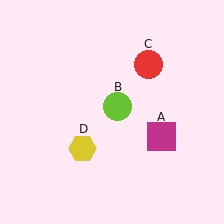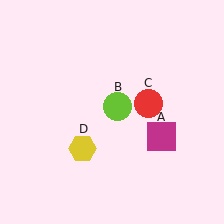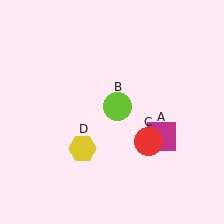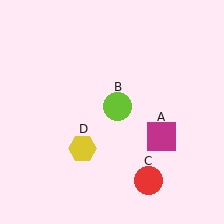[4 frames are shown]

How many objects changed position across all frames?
1 object changed position: red circle (object C).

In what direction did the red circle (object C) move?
The red circle (object C) moved down.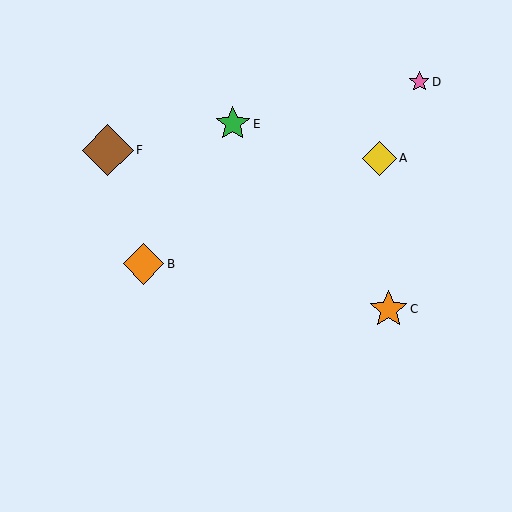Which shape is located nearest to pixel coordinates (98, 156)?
The brown diamond (labeled F) at (108, 150) is nearest to that location.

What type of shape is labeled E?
Shape E is a green star.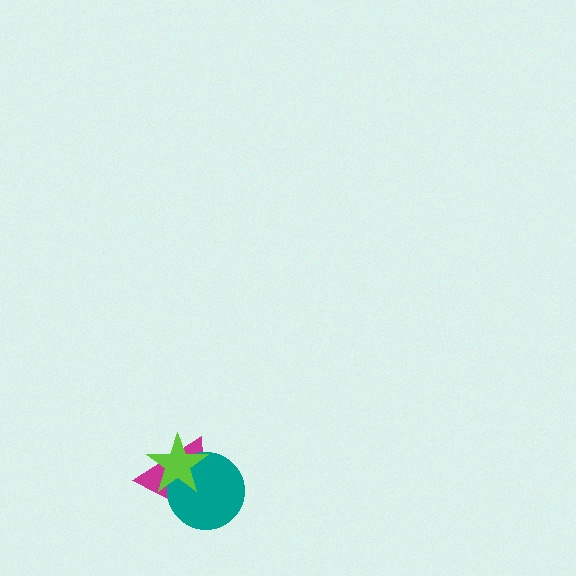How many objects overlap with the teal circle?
2 objects overlap with the teal circle.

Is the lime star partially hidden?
No, no other shape covers it.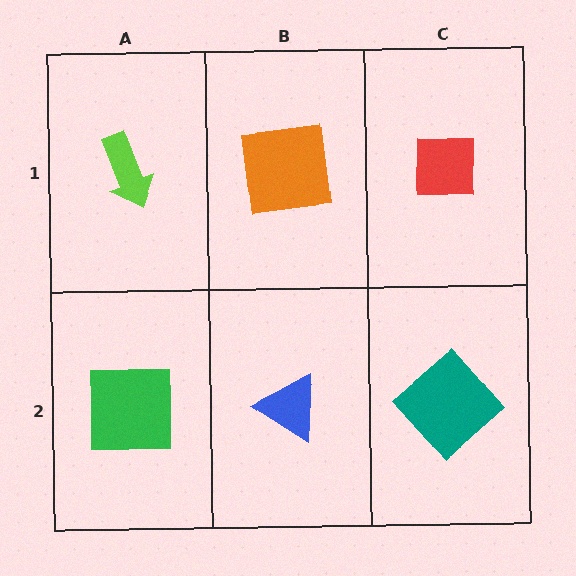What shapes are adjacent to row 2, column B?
An orange square (row 1, column B), a green square (row 2, column A), a teal diamond (row 2, column C).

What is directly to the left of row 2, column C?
A blue triangle.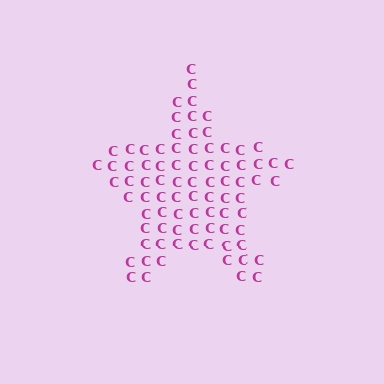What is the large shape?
The large shape is a star.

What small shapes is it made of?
It is made of small letter C's.